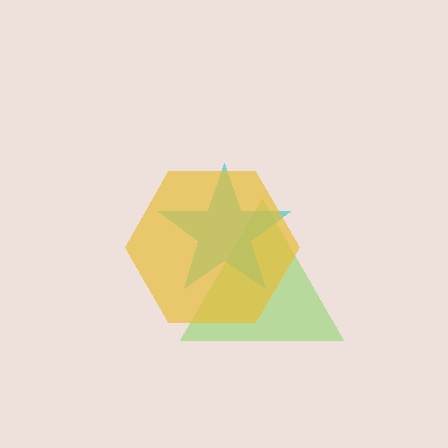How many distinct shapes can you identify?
There are 3 distinct shapes: a lime triangle, a cyan star, a yellow hexagon.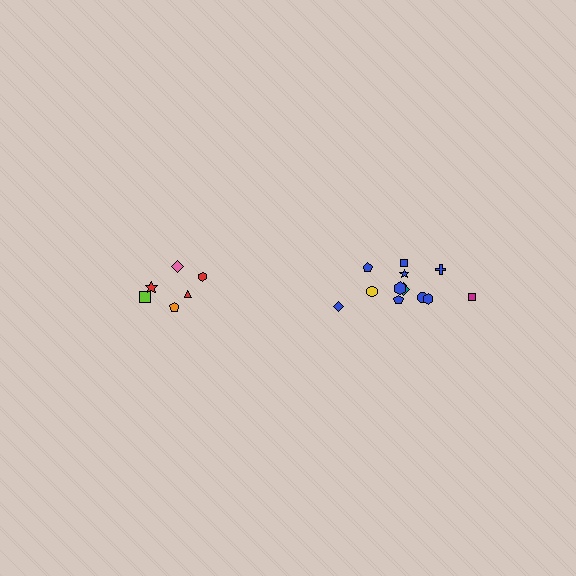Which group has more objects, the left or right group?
The right group.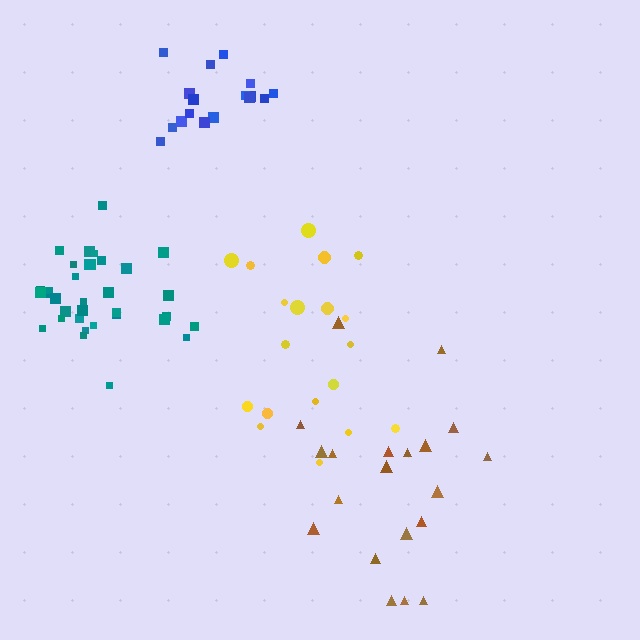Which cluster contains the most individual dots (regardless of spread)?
Teal (34).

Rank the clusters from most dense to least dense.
teal, blue, brown, yellow.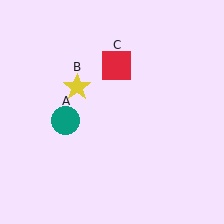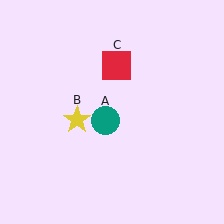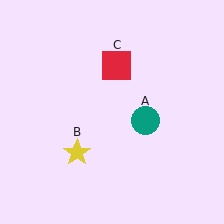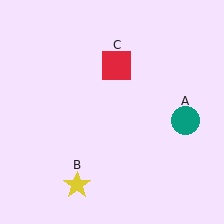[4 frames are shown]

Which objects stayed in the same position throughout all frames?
Red square (object C) remained stationary.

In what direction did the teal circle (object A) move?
The teal circle (object A) moved right.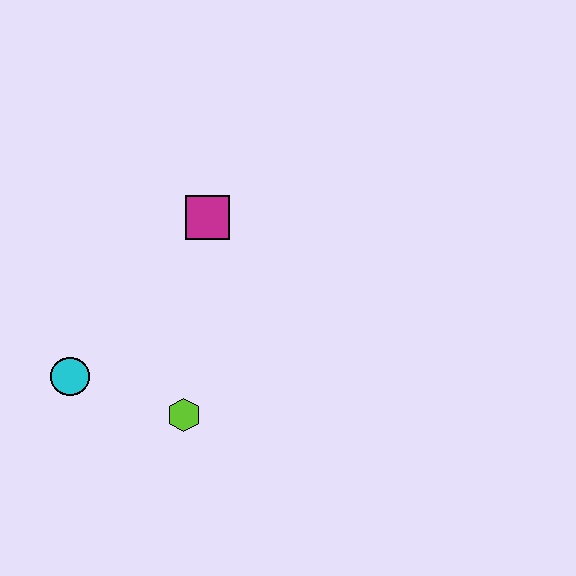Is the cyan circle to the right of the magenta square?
No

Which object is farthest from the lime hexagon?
The magenta square is farthest from the lime hexagon.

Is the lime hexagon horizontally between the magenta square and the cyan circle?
Yes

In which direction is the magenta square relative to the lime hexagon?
The magenta square is above the lime hexagon.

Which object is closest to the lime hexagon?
The cyan circle is closest to the lime hexagon.